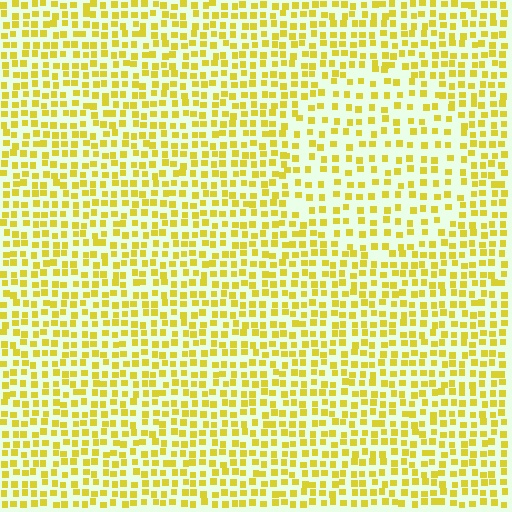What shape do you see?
I see a circle.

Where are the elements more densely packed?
The elements are more densely packed outside the circle boundary.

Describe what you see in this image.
The image contains small yellow elements arranged at two different densities. A circle-shaped region is visible where the elements are less densely packed than the surrounding area.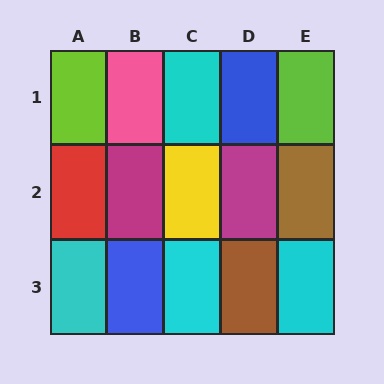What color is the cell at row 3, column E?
Cyan.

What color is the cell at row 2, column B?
Magenta.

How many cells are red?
1 cell is red.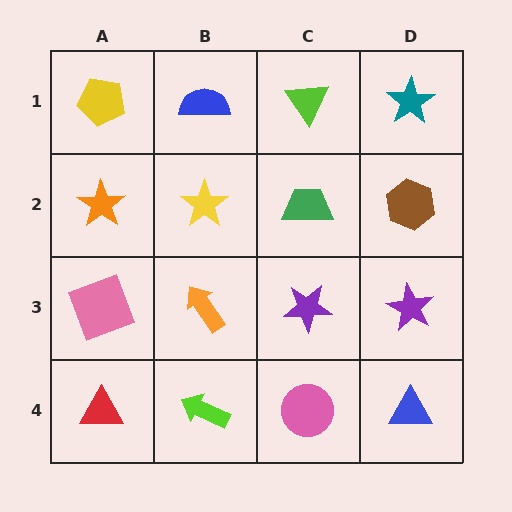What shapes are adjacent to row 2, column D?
A teal star (row 1, column D), a purple star (row 3, column D), a green trapezoid (row 2, column C).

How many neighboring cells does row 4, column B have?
3.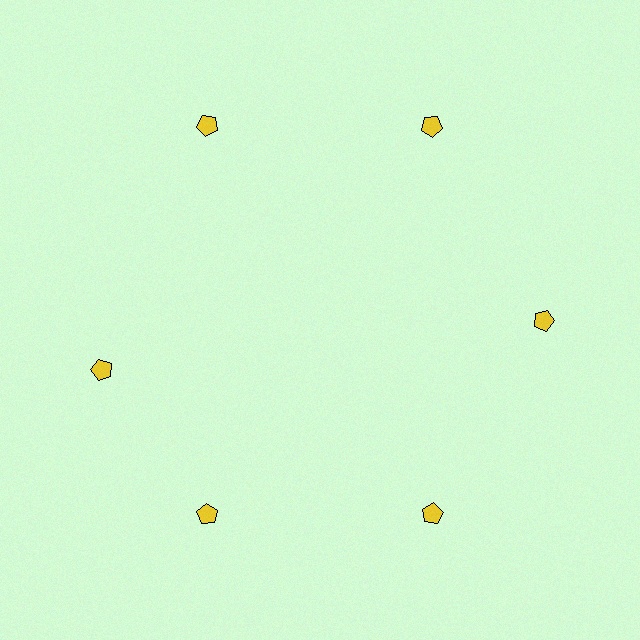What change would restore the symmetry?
The symmetry would be restored by rotating it back into even spacing with its neighbors so that all 6 pentagons sit at equal angles and equal distance from the center.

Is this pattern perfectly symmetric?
No. The 6 yellow pentagons are arranged in a ring, but one element near the 9 o'clock position is rotated out of alignment along the ring, breaking the 6-fold rotational symmetry.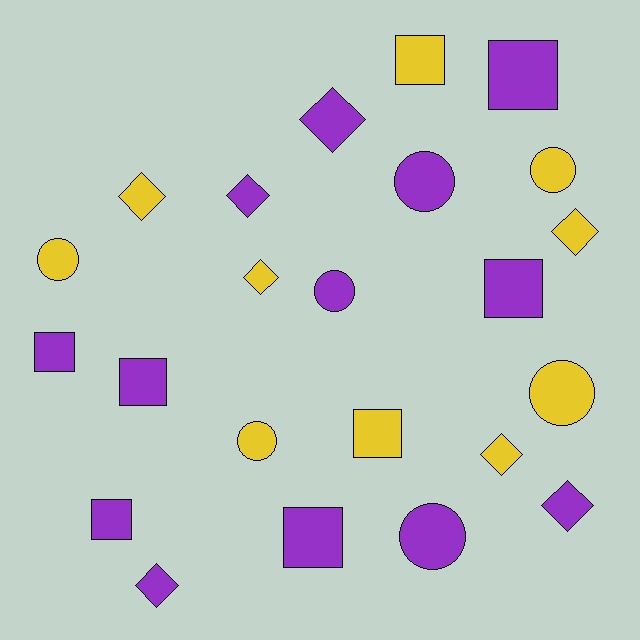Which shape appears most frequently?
Square, with 8 objects.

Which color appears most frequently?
Purple, with 13 objects.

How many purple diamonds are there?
There are 4 purple diamonds.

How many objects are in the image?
There are 23 objects.